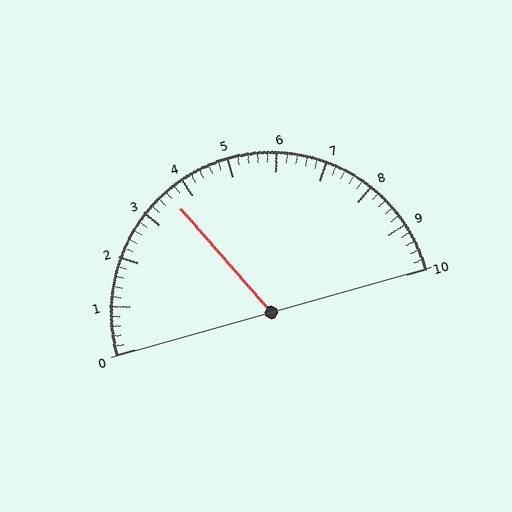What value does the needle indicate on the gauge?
The needle indicates approximately 3.6.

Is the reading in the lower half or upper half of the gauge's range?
The reading is in the lower half of the range (0 to 10).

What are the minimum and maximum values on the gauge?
The gauge ranges from 0 to 10.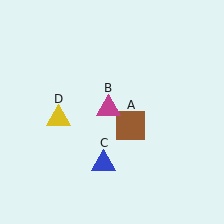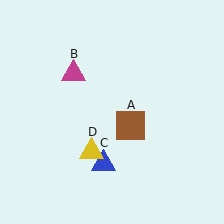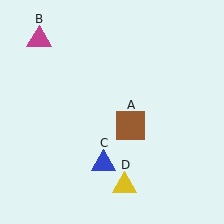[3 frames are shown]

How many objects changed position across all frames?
2 objects changed position: magenta triangle (object B), yellow triangle (object D).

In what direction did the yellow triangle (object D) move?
The yellow triangle (object D) moved down and to the right.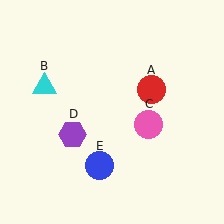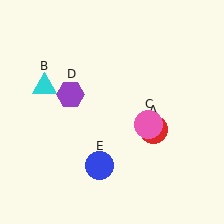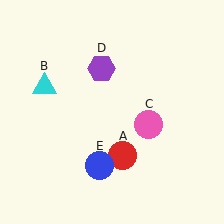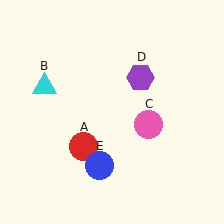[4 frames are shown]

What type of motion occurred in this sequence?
The red circle (object A), purple hexagon (object D) rotated clockwise around the center of the scene.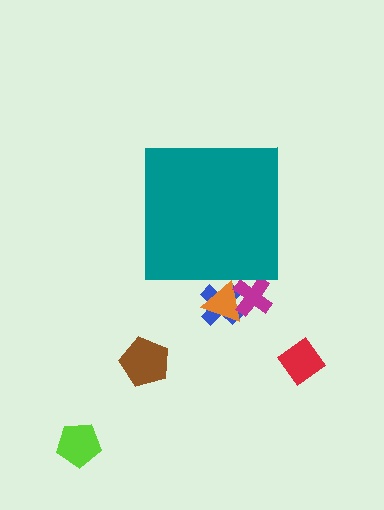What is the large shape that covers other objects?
A teal square.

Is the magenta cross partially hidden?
Yes, the magenta cross is partially hidden behind the teal square.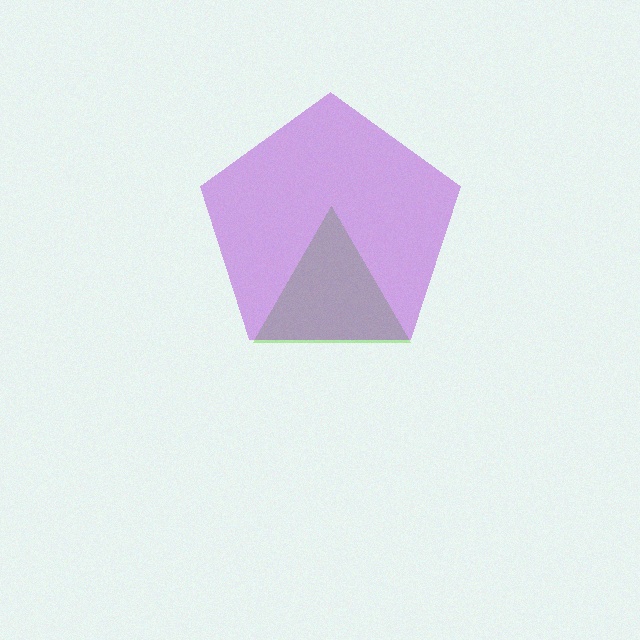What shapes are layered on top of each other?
The layered shapes are: a lime triangle, a purple pentagon.